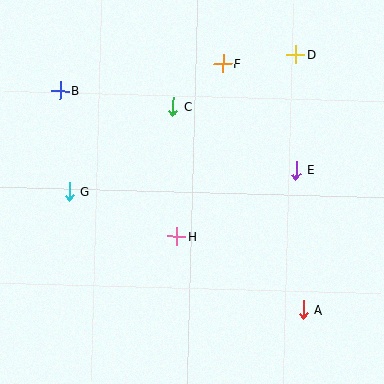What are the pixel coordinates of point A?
Point A is at (303, 310).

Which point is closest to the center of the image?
Point H at (176, 236) is closest to the center.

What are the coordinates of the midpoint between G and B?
The midpoint between G and B is at (65, 141).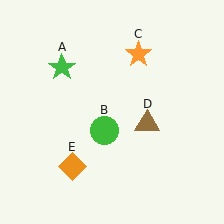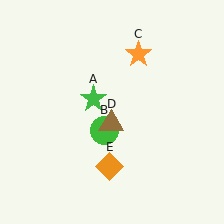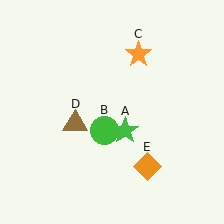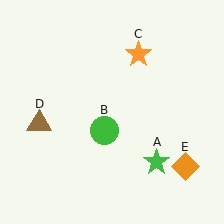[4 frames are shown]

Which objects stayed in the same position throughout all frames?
Green circle (object B) and orange star (object C) remained stationary.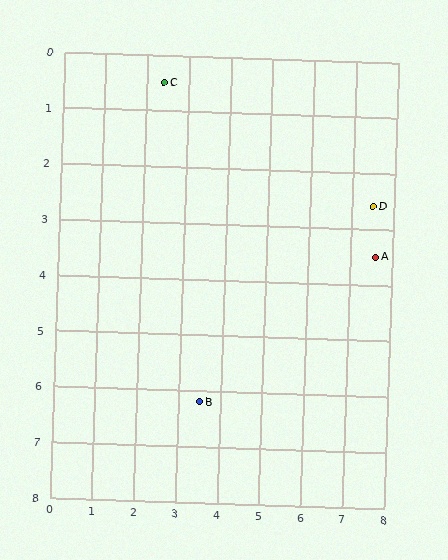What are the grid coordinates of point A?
Point A is at approximately (7.6, 3.5).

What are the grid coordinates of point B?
Point B is at approximately (3.5, 6.2).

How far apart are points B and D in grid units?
Points B and D are about 5.4 grid units apart.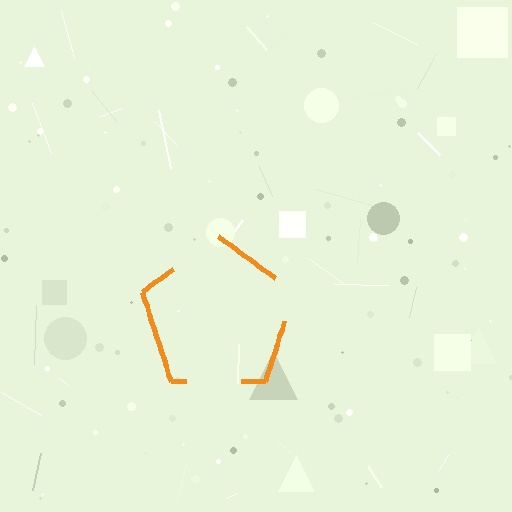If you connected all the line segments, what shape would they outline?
They would outline a pentagon.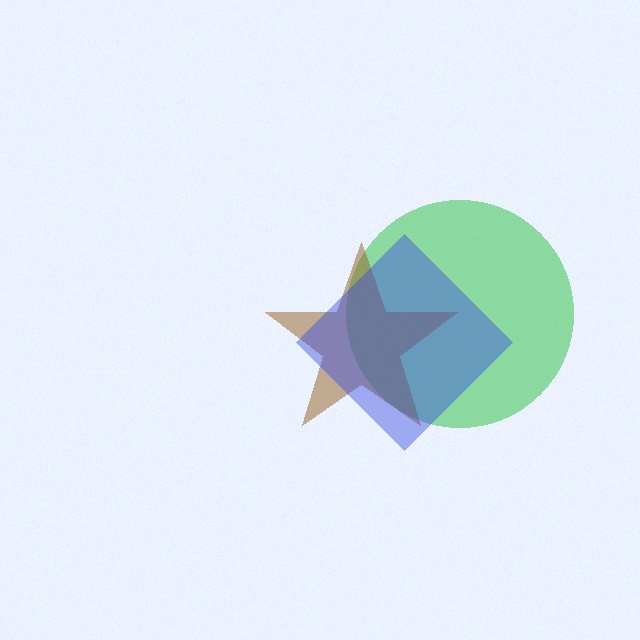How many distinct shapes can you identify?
There are 3 distinct shapes: a green circle, a brown star, a blue diamond.